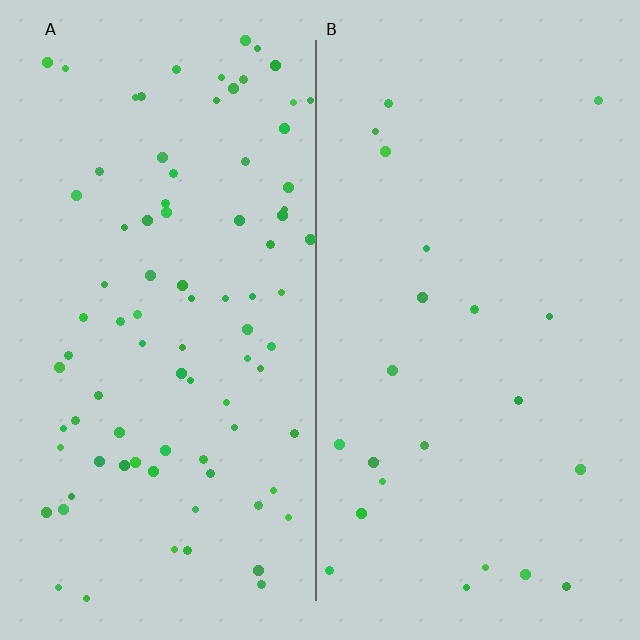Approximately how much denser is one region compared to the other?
Approximately 3.8× — region A over region B.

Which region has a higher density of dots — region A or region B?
A (the left).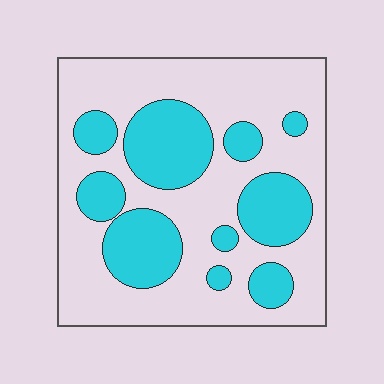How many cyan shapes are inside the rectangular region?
10.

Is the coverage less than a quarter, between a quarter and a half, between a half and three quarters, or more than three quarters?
Between a quarter and a half.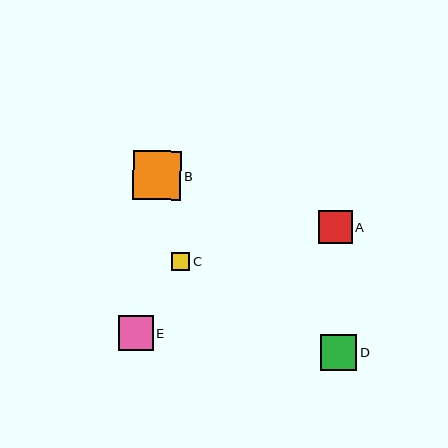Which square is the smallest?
Square C is the smallest with a size of approximately 19 pixels.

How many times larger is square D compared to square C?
Square D is approximately 1.9 times the size of square C.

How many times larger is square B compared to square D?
Square B is approximately 1.3 times the size of square D.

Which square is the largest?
Square B is the largest with a size of approximately 48 pixels.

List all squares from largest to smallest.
From largest to smallest: B, D, E, A, C.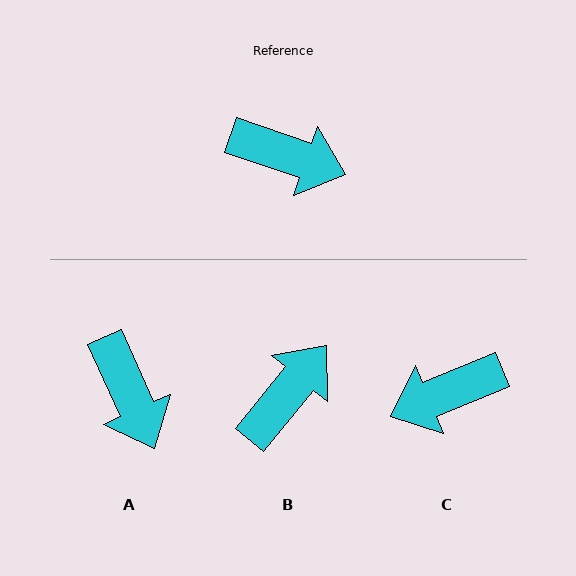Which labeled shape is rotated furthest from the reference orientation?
C, about 139 degrees away.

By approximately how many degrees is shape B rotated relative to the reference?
Approximately 69 degrees counter-clockwise.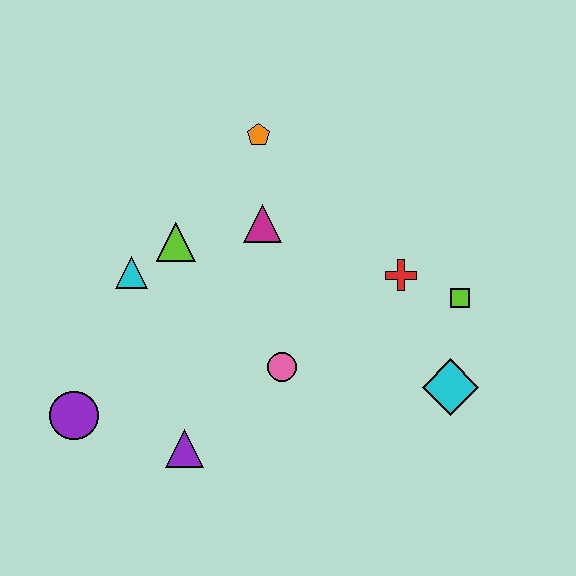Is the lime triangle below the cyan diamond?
No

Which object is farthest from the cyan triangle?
The cyan diamond is farthest from the cyan triangle.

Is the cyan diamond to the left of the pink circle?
No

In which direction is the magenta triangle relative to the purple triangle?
The magenta triangle is above the purple triangle.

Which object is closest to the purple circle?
The purple triangle is closest to the purple circle.